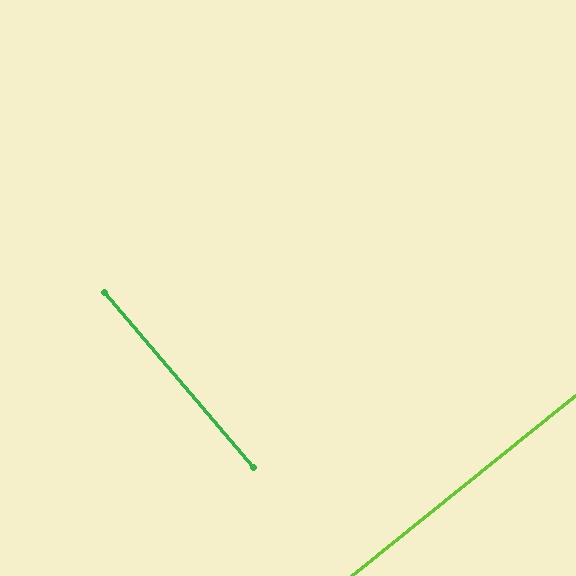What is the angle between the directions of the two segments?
Approximately 88 degrees.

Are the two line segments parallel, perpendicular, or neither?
Perpendicular — they meet at approximately 88°.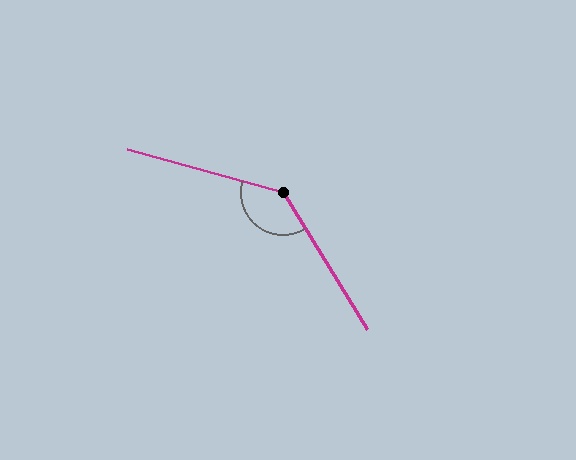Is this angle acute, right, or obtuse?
It is obtuse.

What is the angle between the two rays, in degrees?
Approximately 137 degrees.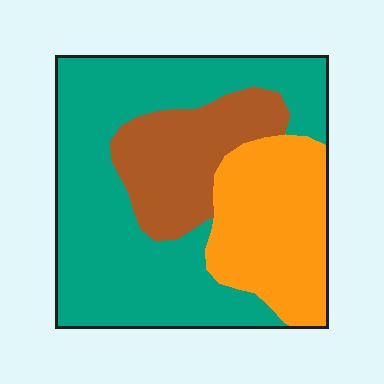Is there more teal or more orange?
Teal.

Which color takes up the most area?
Teal, at roughly 55%.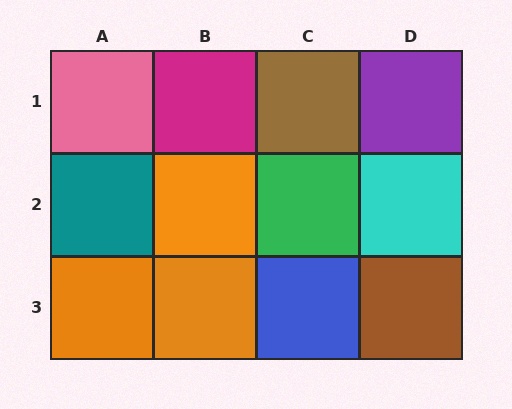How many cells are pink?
1 cell is pink.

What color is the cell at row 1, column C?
Brown.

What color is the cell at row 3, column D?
Brown.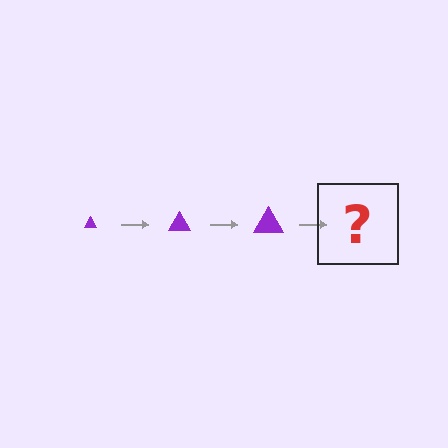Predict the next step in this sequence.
The next step is a purple triangle, larger than the previous one.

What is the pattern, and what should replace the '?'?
The pattern is that the triangle gets progressively larger each step. The '?' should be a purple triangle, larger than the previous one.